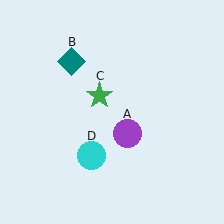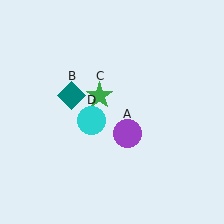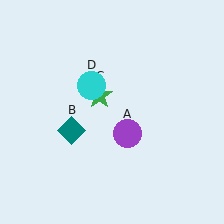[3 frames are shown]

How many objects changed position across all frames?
2 objects changed position: teal diamond (object B), cyan circle (object D).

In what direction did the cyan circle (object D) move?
The cyan circle (object D) moved up.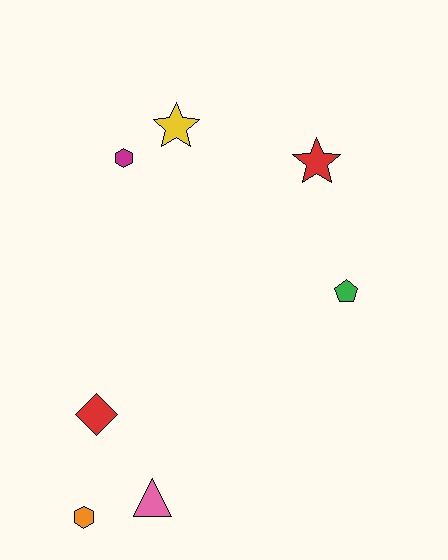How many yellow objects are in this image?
There is 1 yellow object.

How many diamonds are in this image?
There is 1 diamond.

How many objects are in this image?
There are 7 objects.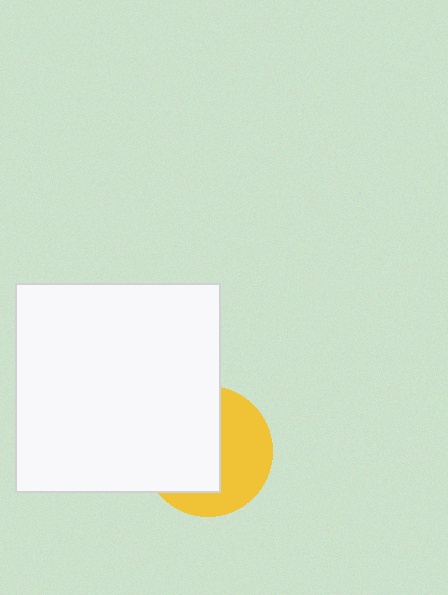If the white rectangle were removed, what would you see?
You would see the complete yellow circle.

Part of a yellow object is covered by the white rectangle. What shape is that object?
It is a circle.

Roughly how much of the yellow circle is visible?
About half of it is visible (roughly 45%).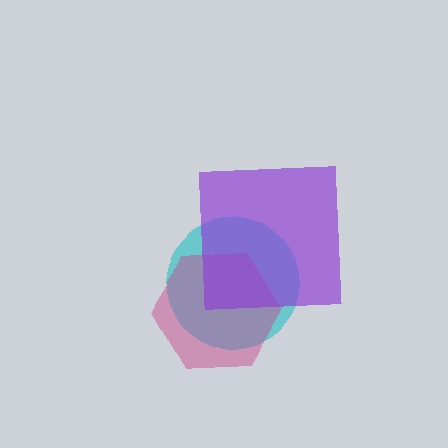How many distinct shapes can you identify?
There are 3 distinct shapes: a cyan circle, a magenta hexagon, a purple square.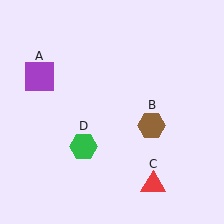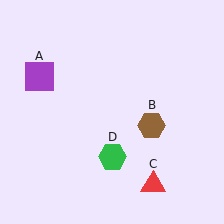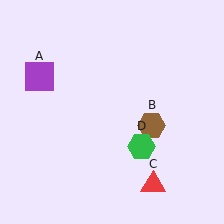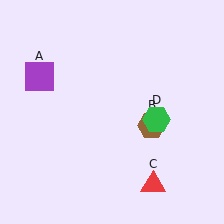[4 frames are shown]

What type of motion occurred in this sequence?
The green hexagon (object D) rotated counterclockwise around the center of the scene.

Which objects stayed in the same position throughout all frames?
Purple square (object A) and brown hexagon (object B) and red triangle (object C) remained stationary.